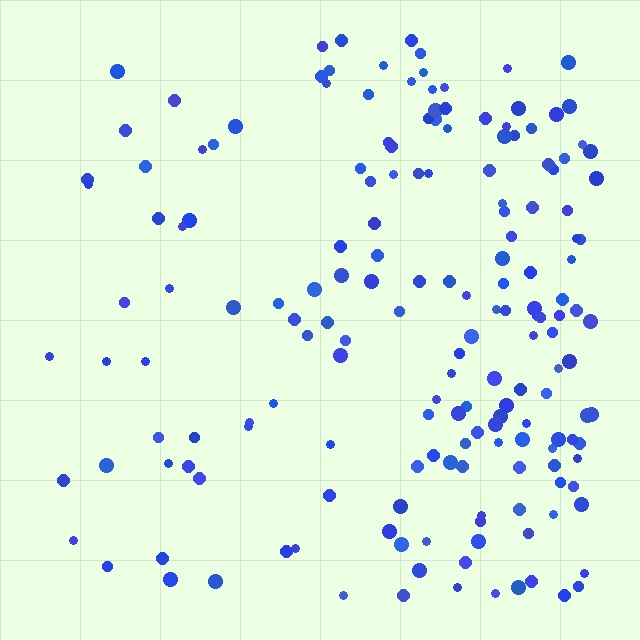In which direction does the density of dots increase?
From left to right, with the right side densest.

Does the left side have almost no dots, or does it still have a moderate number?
Still a moderate number, just noticeably fewer than the right.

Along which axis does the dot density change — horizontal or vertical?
Horizontal.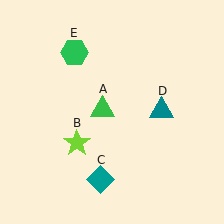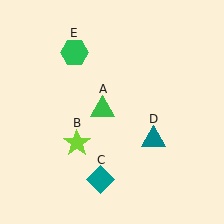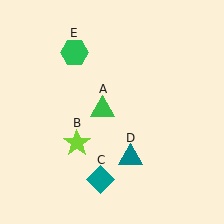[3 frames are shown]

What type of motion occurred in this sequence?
The teal triangle (object D) rotated clockwise around the center of the scene.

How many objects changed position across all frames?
1 object changed position: teal triangle (object D).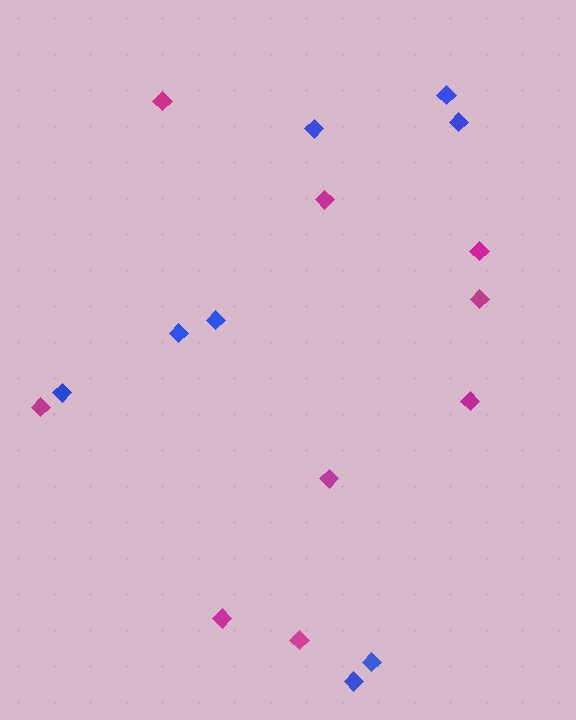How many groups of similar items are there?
There are 2 groups: one group of blue diamonds (8) and one group of magenta diamonds (9).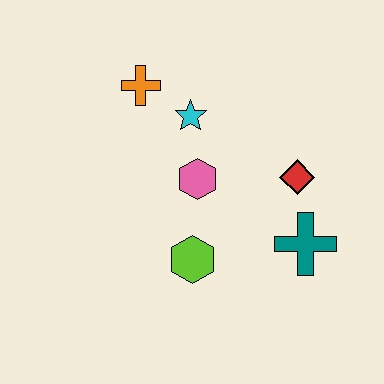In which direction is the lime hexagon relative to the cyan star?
The lime hexagon is below the cyan star.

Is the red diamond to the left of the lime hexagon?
No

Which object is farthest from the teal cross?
The orange cross is farthest from the teal cross.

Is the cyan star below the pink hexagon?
No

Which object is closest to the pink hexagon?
The cyan star is closest to the pink hexagon.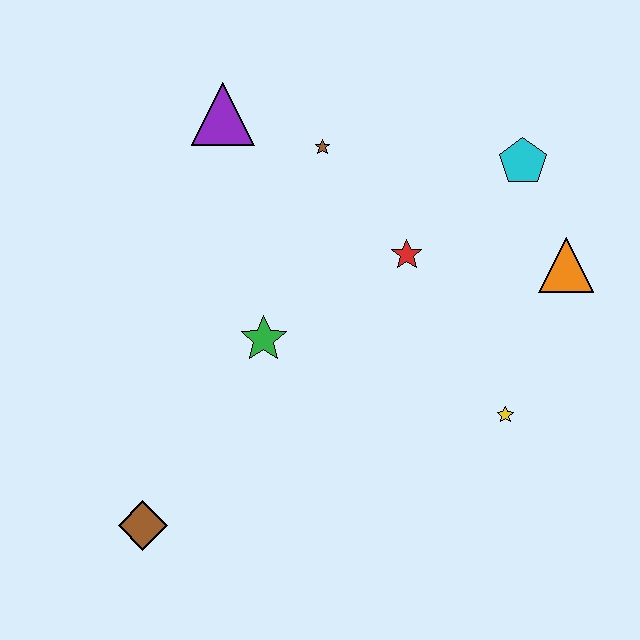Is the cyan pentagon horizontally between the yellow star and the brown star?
No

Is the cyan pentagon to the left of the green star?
No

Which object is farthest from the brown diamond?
The cyan pentagon is farthest from the brown diamond.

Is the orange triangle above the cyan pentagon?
No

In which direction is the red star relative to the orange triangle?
The red star is to the left of the orange triangle.